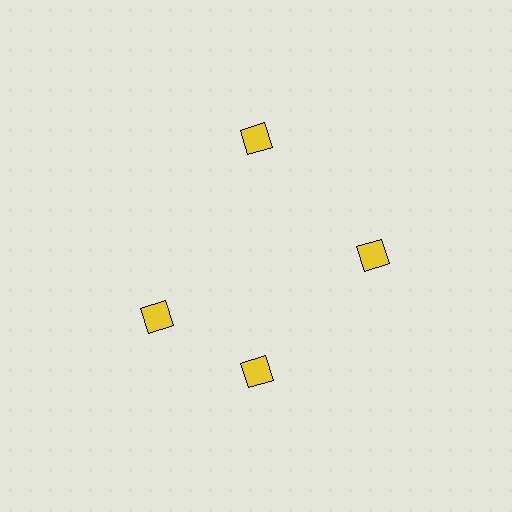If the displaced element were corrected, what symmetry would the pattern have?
It would have 4-fold rotational symmetry — the pattern would map onto itself every 90 degrees.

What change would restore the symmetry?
The symmetry would be restored by rotating it back into even spacing with its neighbors so that all 4 diamonds sit at equal angles and equal distance from the center.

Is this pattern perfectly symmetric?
No. The 4 yellow diamonds are arranged in a ring, but one element near the 9 o'clock position is rotated out of alignment along the ring, breaking the 4-fold rotational symmetry.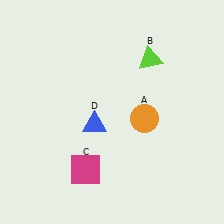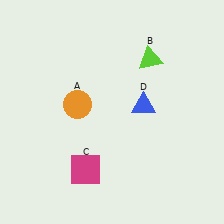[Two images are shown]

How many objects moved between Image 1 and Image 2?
2 objects moved between the two images.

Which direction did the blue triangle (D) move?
The blue triangle (D) moved right.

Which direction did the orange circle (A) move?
The orange circle (A) moved left.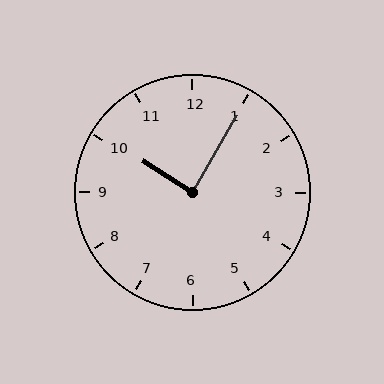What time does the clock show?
10:05.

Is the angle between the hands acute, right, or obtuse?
It is right.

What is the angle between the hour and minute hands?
Approximately 88 degrees.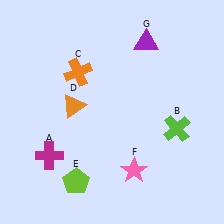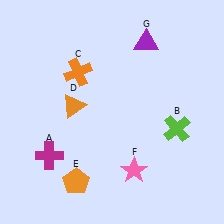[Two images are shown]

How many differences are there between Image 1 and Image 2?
There is 1 difference between the two images.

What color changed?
The pentagon (E) changed from lime in Image 1 to orange in Image 2.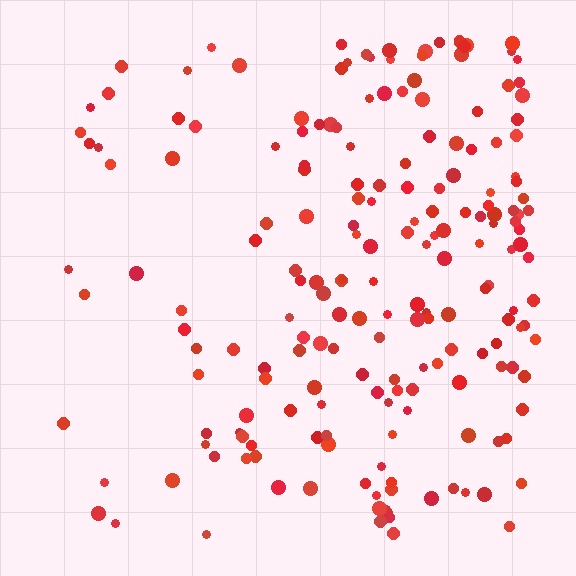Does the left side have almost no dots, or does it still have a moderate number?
Still a moderate number, just noticeably fewer than the right.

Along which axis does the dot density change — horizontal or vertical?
Horizontal.